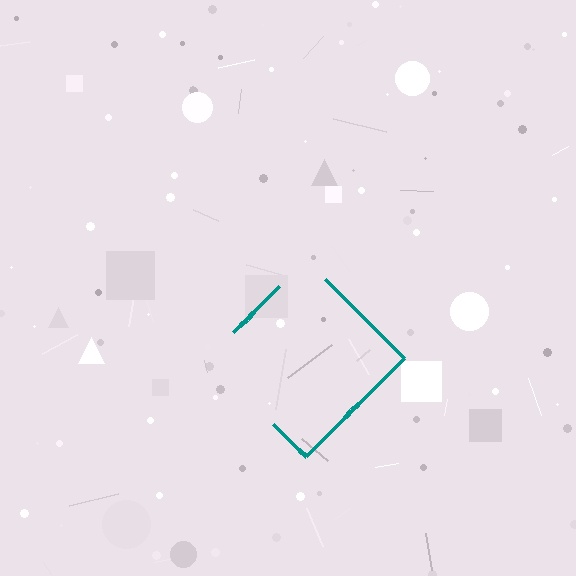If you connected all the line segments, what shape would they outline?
They would outline a diamond.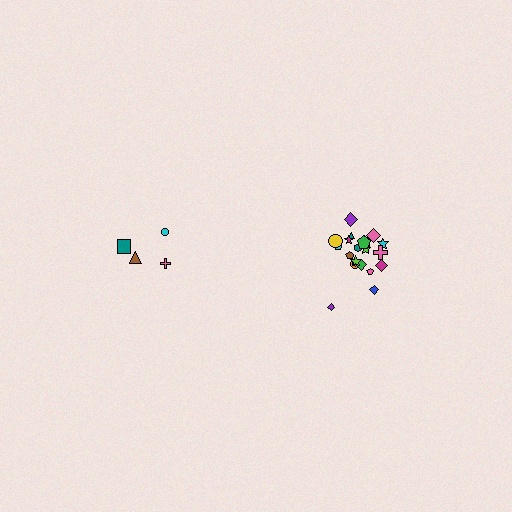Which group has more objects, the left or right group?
The right group.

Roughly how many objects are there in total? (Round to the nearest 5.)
Roughly 25 objects in total.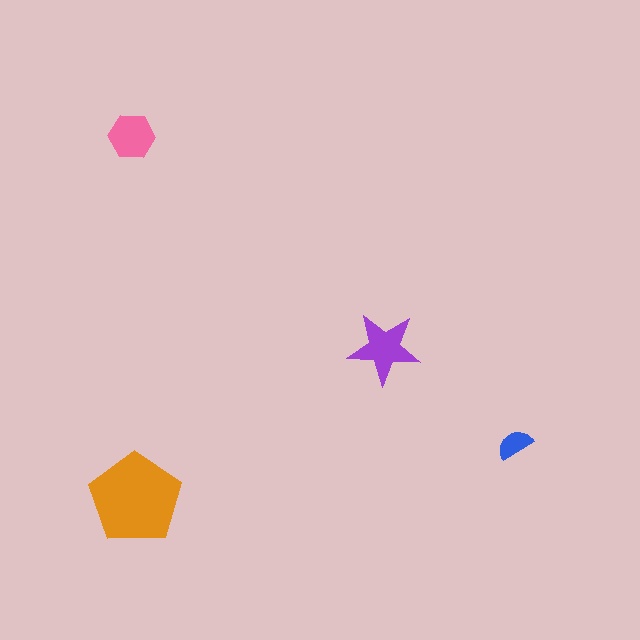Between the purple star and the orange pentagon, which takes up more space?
The orange pentagon.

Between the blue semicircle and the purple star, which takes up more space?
The purple star.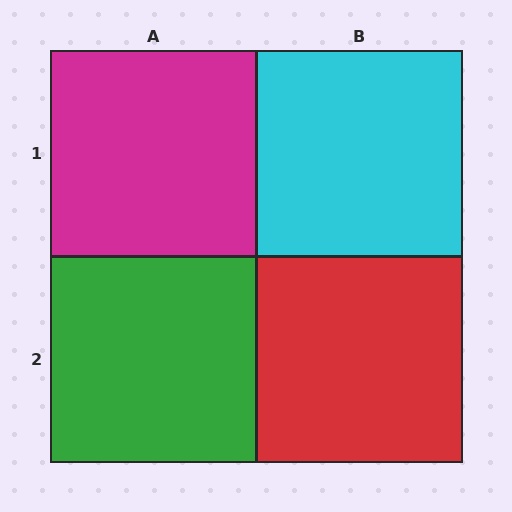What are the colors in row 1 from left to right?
Magenta, cyan.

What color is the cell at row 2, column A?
Green.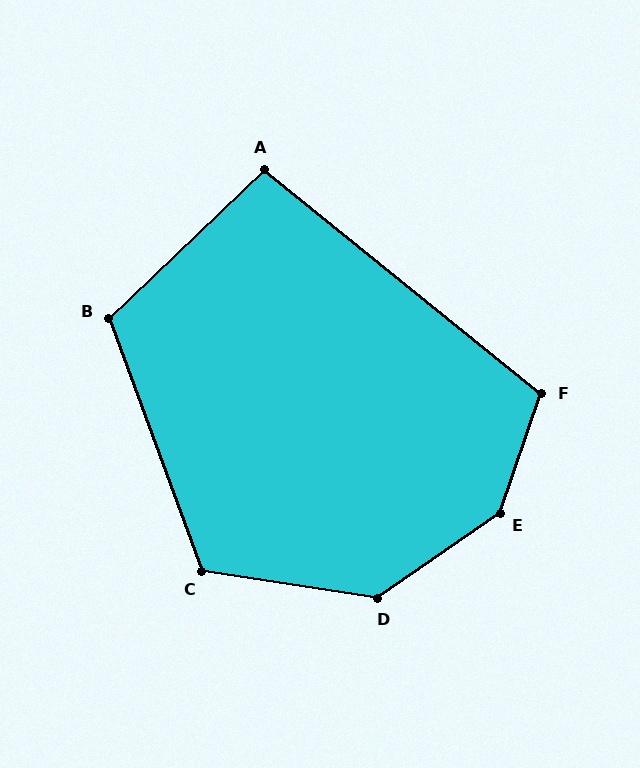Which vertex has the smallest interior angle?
A, at approximately 97 degrees.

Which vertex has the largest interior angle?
E, at approximately 144 degrees.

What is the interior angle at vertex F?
Approximately 110 degrees (obtuse).